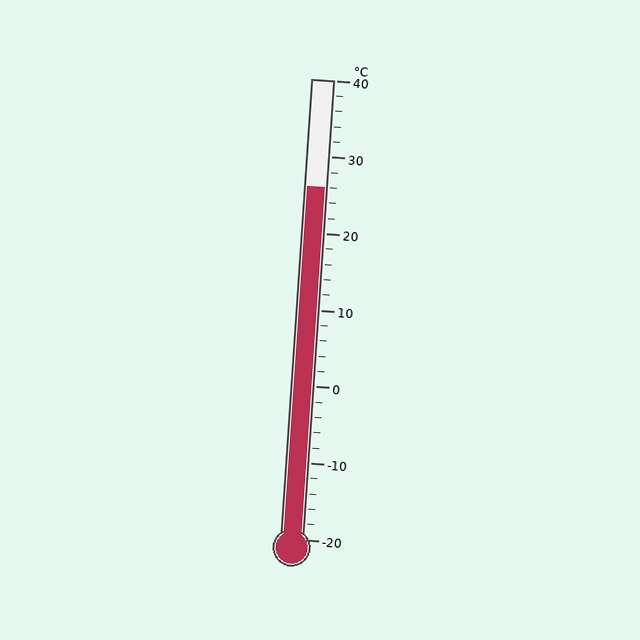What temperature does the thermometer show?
The thermometer shows approximately 26°C.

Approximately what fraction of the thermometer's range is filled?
The thermometer is filled to approximately 75% of its range.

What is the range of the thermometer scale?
The thermometer scale ranges from -20°C to 40°C.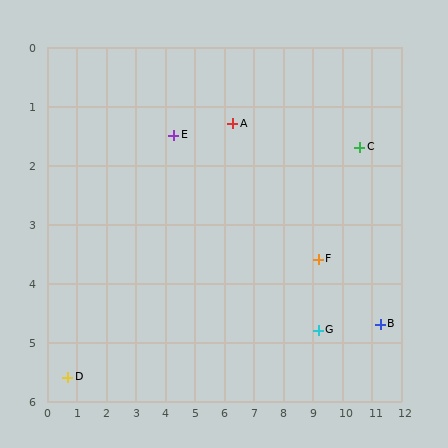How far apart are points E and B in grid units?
Points E and B are about 7.7 grid units apart.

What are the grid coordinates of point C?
Point C is at approximately (10.6, 1.7).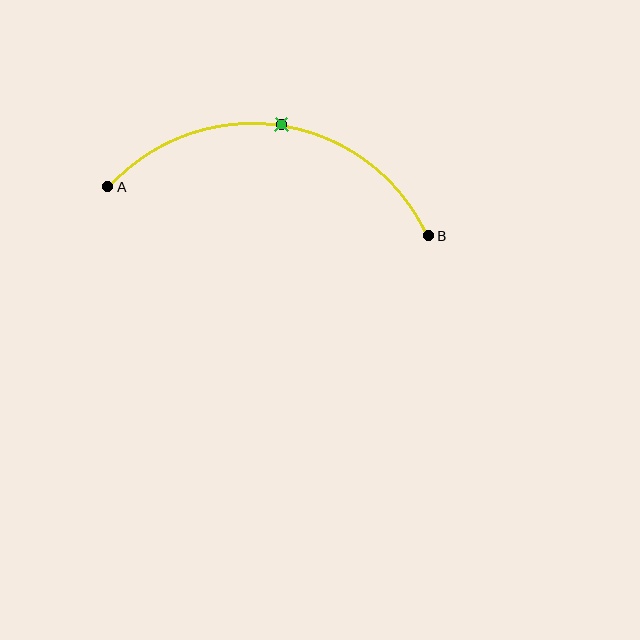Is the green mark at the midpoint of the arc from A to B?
Yes. The green mark lies on the arc at equal arc-length from both A and B — it is the arc midpoint.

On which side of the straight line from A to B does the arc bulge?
The arc bulges above the straight line connecting A and B.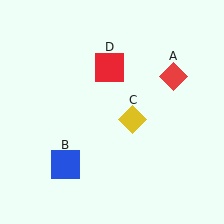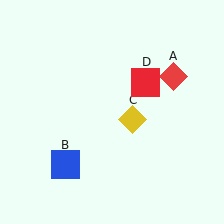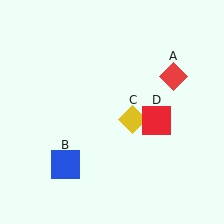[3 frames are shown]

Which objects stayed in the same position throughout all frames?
Red diamond (object A) and blue square (object B) and yellow diamond (object C) remained stationary.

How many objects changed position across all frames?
1 object changed position: red square (object D).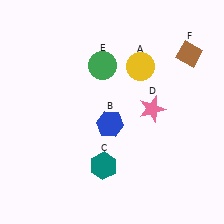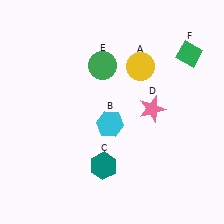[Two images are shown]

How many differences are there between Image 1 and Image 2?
There are 2 differences between the two images.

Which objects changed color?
B changed from blue to cyan. F changed from brown to green.